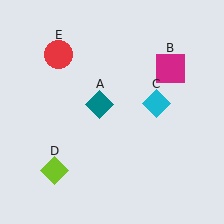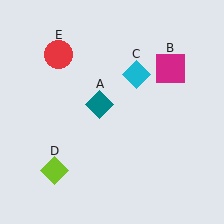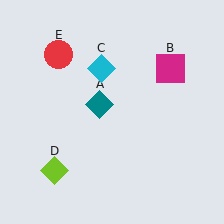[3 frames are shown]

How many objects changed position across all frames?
1 object changed position: cyan diamond (object C).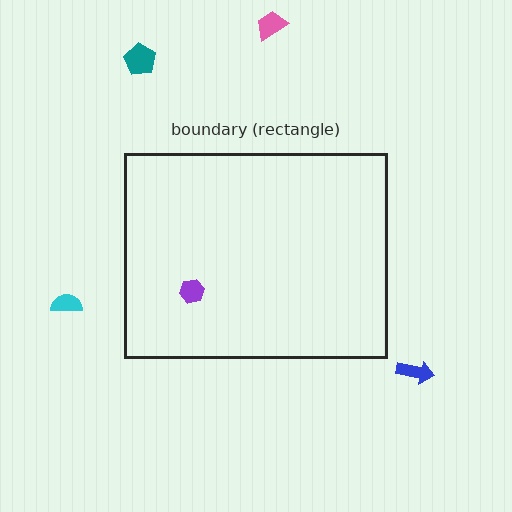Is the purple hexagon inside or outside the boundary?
Inside.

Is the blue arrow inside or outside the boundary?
Outside.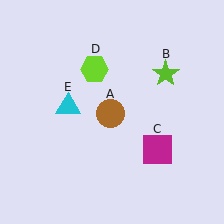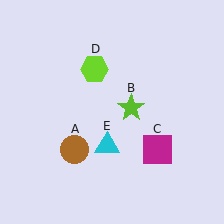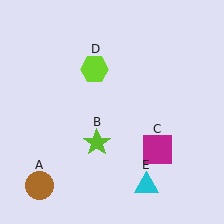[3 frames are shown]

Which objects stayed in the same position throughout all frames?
Magenta square (object C) and lime hexagon (object D) remained stationary.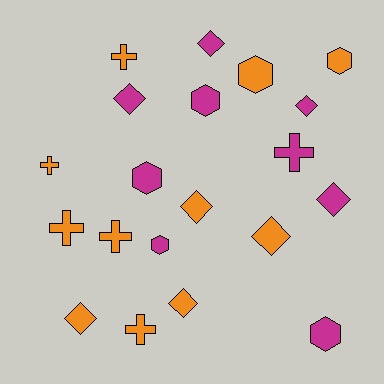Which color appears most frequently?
Orange, with 11 objects.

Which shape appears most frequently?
Diamond, with 8 objects.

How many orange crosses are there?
There are 5 orange crosses.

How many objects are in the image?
There are 20 objects.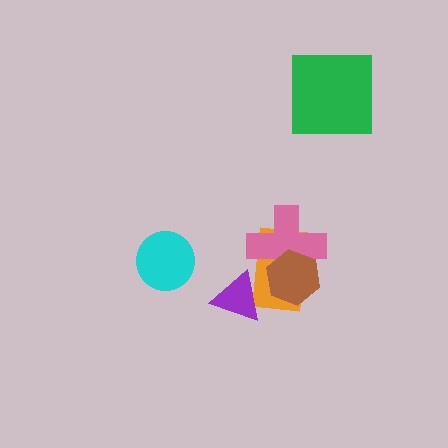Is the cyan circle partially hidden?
No, no other shape covers it.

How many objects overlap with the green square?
0 objects overlap with the green square.